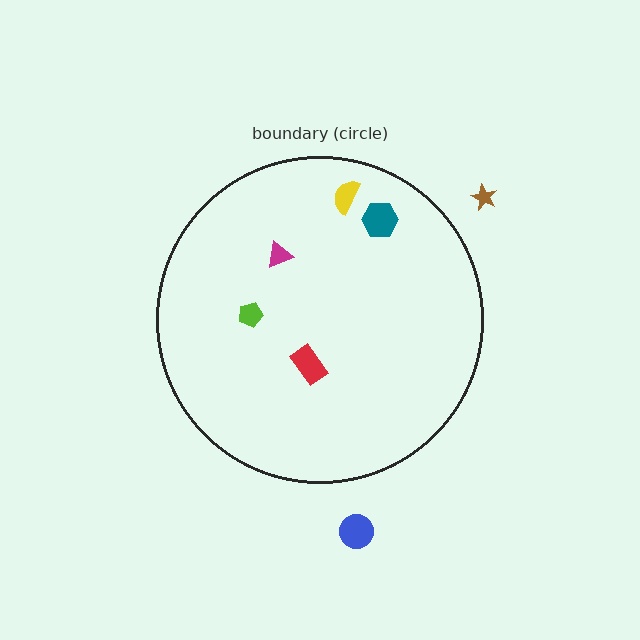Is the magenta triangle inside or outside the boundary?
Inside.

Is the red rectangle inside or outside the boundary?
Inside.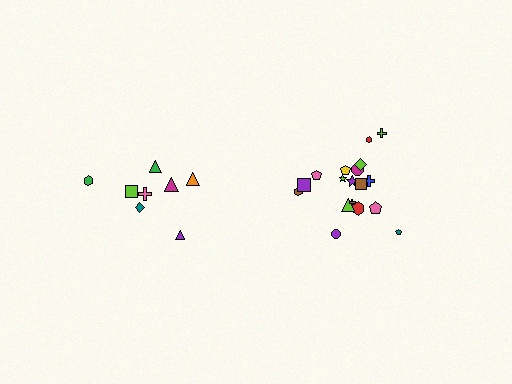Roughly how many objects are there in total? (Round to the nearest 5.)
Roughly 25 objects in total.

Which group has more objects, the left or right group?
The right group.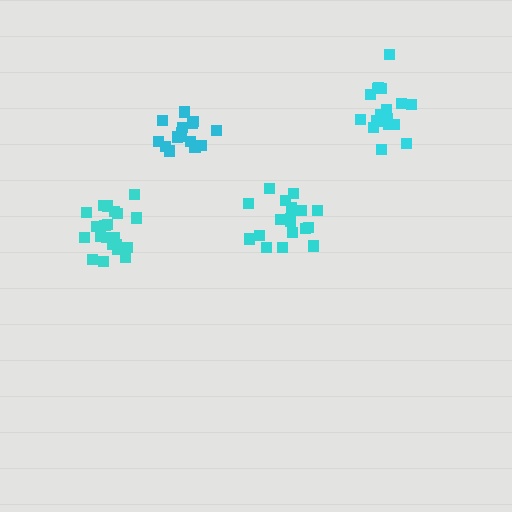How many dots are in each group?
Group 1: 21 dots, Group 2: 18 dots, Group 3: 15 dots, Group 4: 18 dots (72 total).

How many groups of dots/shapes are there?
There are 4 groups.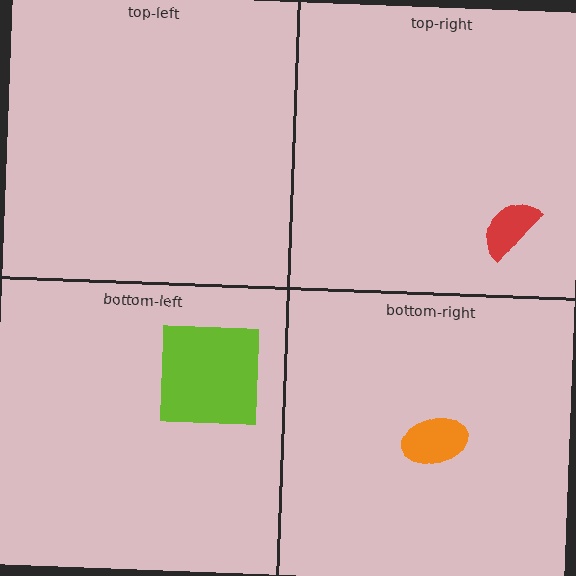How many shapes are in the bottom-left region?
1.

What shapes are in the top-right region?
The red semicircle.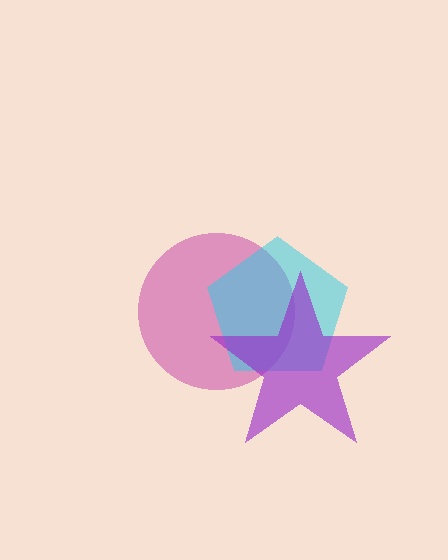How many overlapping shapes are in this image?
There are 3 overlapping shapes in the image.